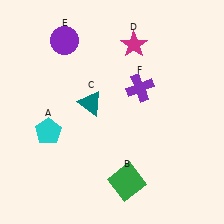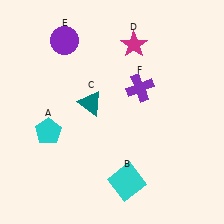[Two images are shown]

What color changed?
The square (B) changed from green in Image 1 to cyan in Image 2.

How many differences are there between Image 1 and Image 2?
There is 1 difference between the two images.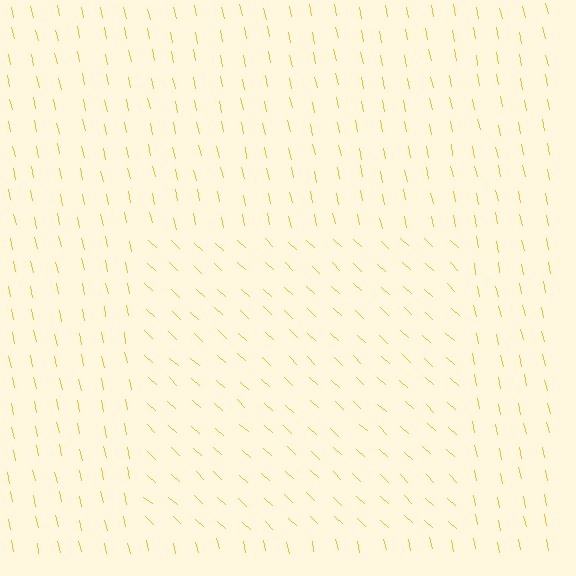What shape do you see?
I see a rectangle.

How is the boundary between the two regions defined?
The boundary is defined purely by a change in line orientation (approximately 35 degrees difference). All lines are the same color and thickness.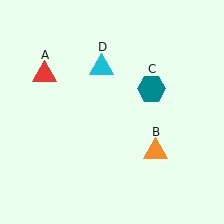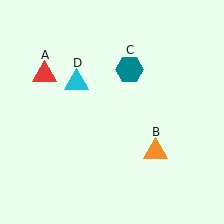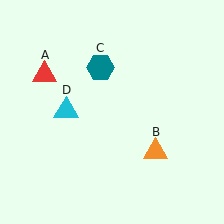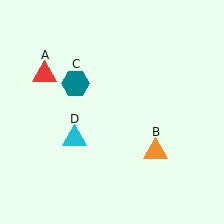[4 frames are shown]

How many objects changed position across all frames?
2 objects changed position: teal hexagon (object C), cyan triangle (object D).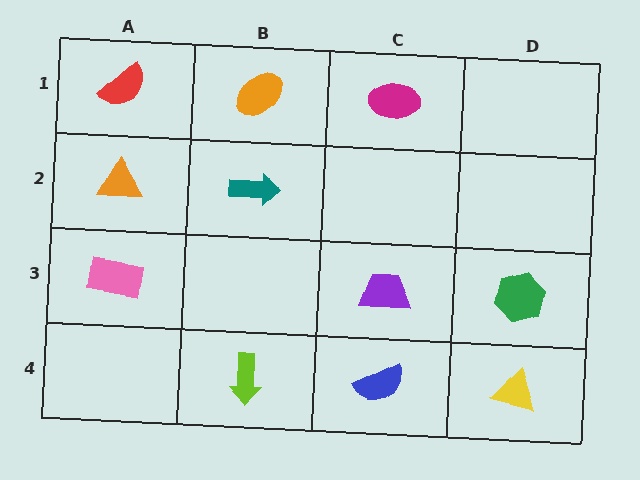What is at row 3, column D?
A green hexagon.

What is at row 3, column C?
A purple trapezoid.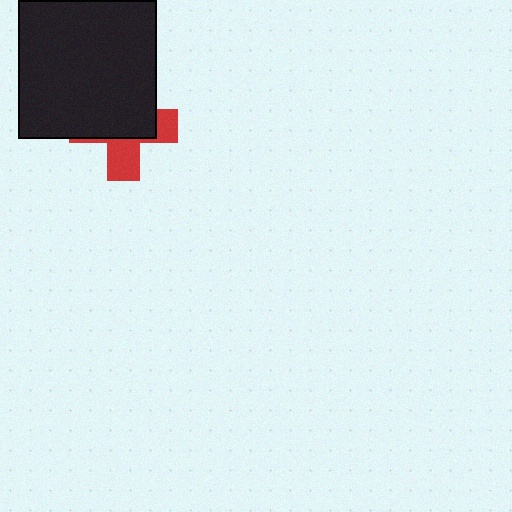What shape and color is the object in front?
The object in front is a black square.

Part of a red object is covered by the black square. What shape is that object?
It is a cross.